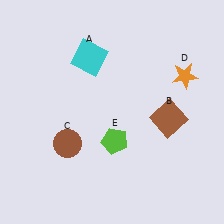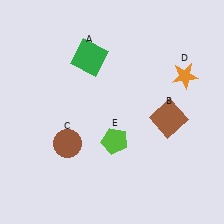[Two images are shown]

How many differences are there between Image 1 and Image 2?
There is 1 difference between the two images.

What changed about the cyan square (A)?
In Image 1, A is cyan. In Image 2, it changed to green.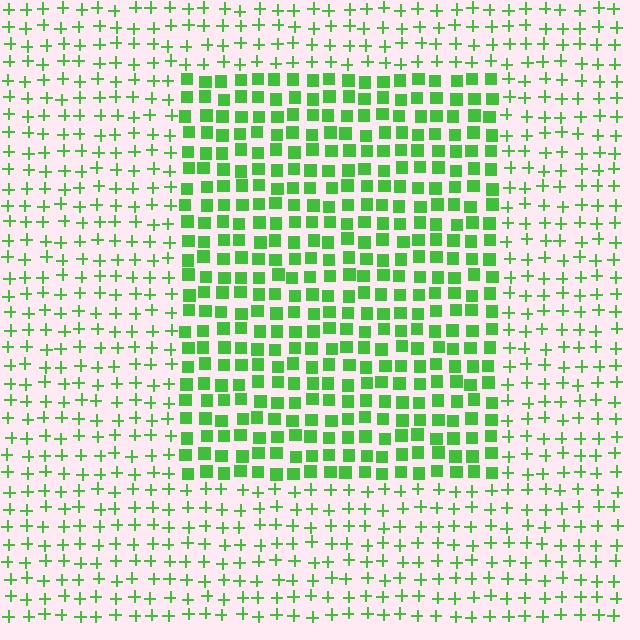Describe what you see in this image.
The image is filled with small green elements arranged in a uniform grid. A rectangle-shaped region contains squares, while the surrounding area contains plus signs. The boundary is defined purely by the change in element shape.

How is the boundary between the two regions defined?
The boundary is defined by a change in element shape: squares inside vs. plus signs outside. All elements share the same color and spacing.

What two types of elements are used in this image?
The image uses squares inside the rectangle region and plus signs outside it.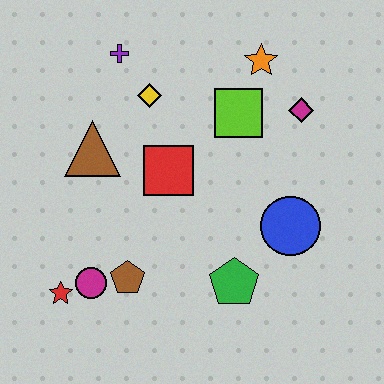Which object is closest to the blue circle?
The green pentagon is closest to the blue circle.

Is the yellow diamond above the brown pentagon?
Yes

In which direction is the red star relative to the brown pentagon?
The red star is to the left of the brown pentagon.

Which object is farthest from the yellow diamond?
The red star is farthest from the yellow diamond.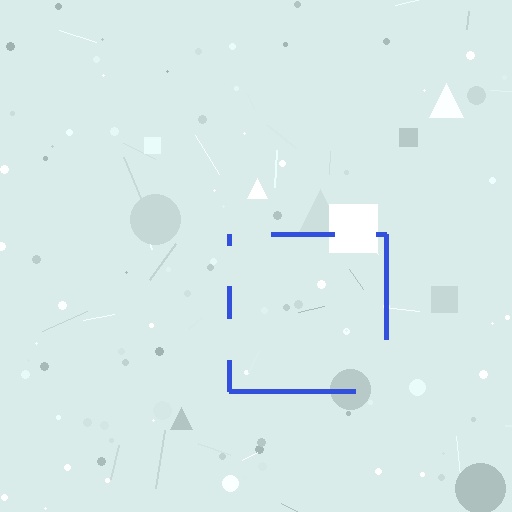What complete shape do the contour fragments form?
The contour fragments form a square.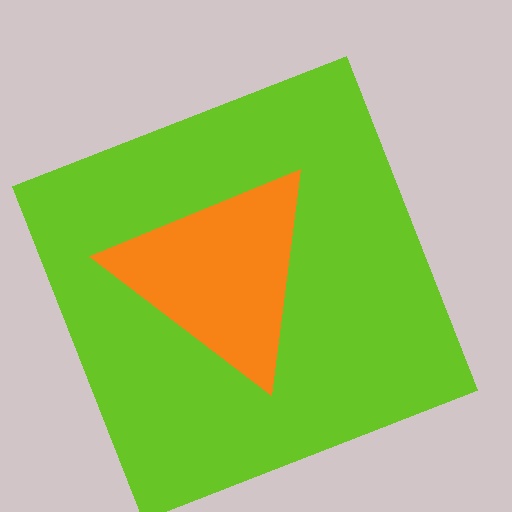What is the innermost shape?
The orange triangle.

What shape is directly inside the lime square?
The orange triangle.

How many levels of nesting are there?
2.